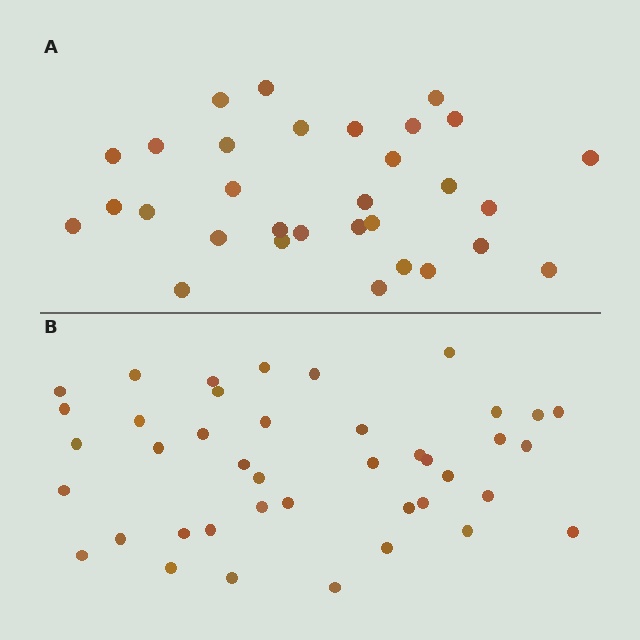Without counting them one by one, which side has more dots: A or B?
Region B (the bottom region) has more dots.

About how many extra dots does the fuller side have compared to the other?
Region B has roughly 10 or so more dots than region A.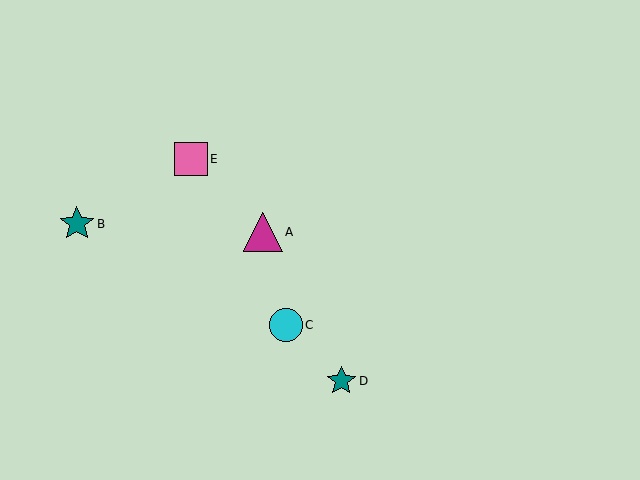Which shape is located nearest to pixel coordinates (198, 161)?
The pink square (labeled E) at (191, 159) is nearest to that location.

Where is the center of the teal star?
The center of the teal star is at (77, 224).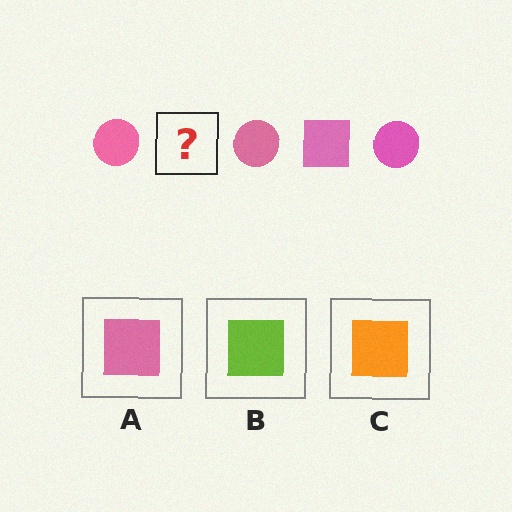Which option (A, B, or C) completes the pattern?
A.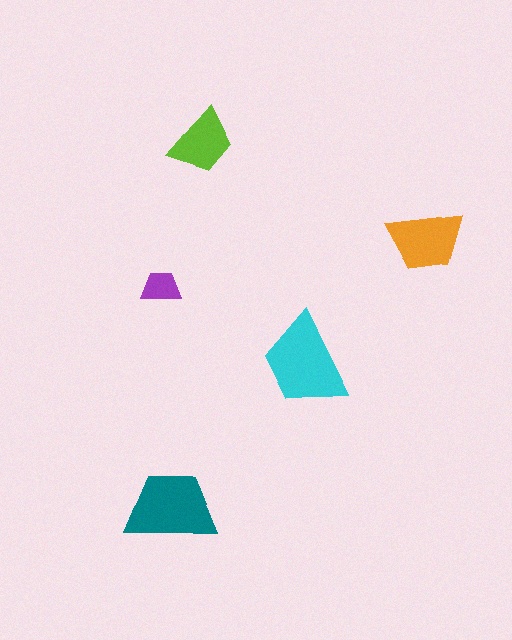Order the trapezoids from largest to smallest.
the cyan one, the teal one, the orange one, the lime one, the purple one.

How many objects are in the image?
There are 5 objects in the image.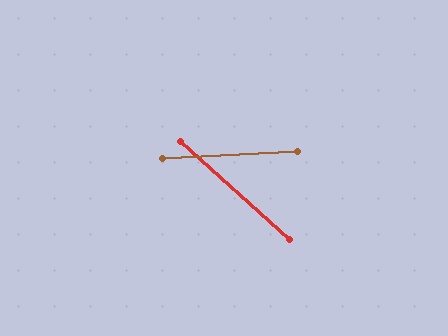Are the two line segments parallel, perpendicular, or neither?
Neither parallel nor perpendicular — they differ by about 45°.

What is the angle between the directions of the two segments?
Approximately 45 degrees.